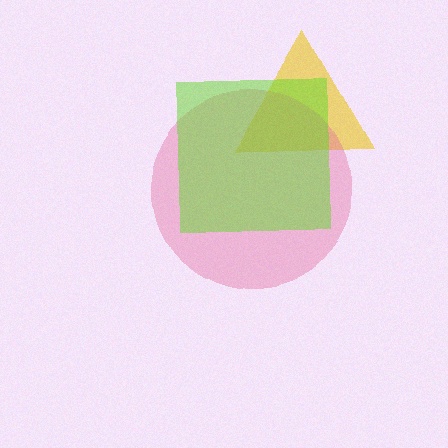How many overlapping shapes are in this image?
There are 3 overlapping shapes in the image.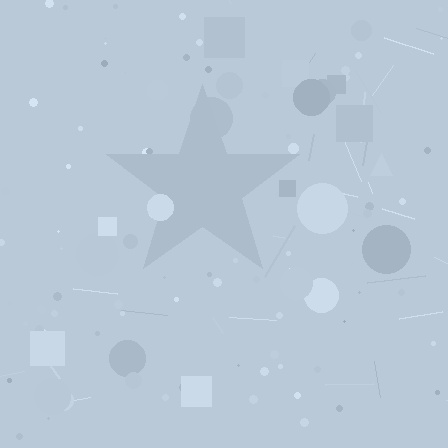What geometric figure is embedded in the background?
A star is embedded in the background.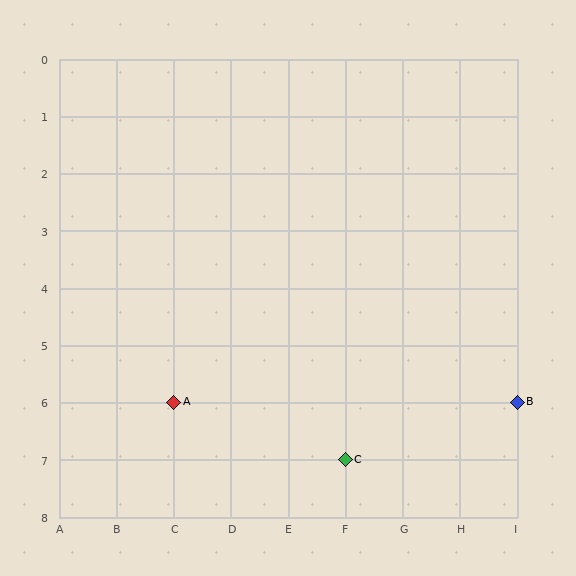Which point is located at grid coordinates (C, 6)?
Point A is at (C, 6).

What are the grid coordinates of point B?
Point B is at grid coordinates (I, 6).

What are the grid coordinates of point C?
Point C is at grid coordinates (F, 7).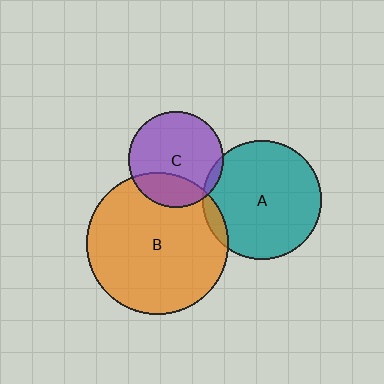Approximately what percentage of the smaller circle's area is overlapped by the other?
Approximately 25%.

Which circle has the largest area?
Circle B (orange).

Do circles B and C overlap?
Yes.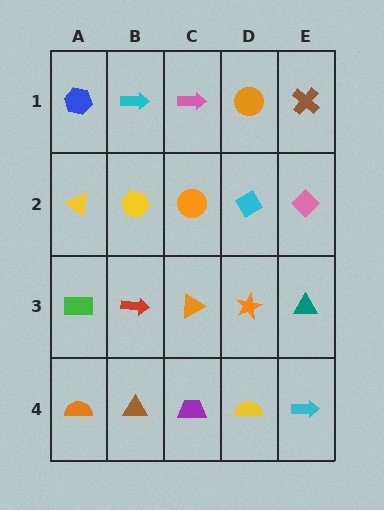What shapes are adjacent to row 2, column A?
A blue hexagon (row 1, column A), a green rectangle (row 3, column A), a yellow hexagon (row 2, column B).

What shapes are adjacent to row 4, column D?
An orange star (row 3, column D), a purple trapezoid (row 4, column C), a cyan arrow (row 4, column E).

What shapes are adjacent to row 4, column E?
A teal triangle (row 3, column E), a yellow semicircle (row 4, column D).